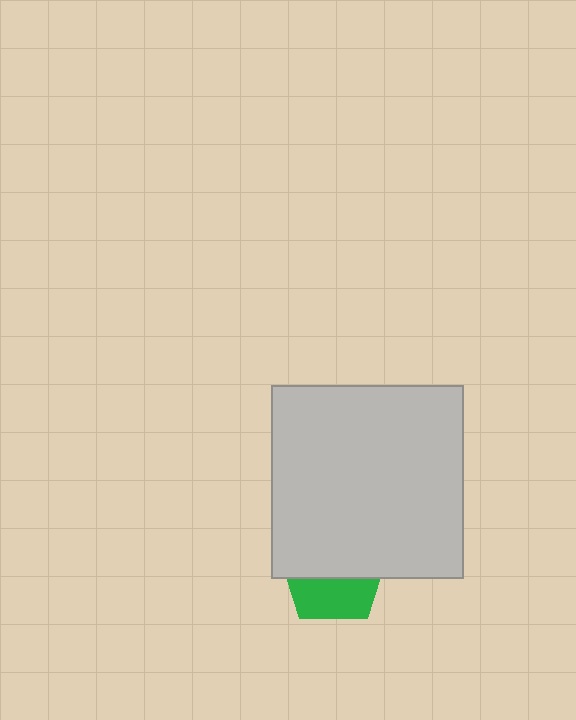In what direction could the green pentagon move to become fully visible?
The green pentagon could move down. That would shift it out from behind the light gray square entirely.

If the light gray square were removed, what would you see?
You would see the complete green pentagon.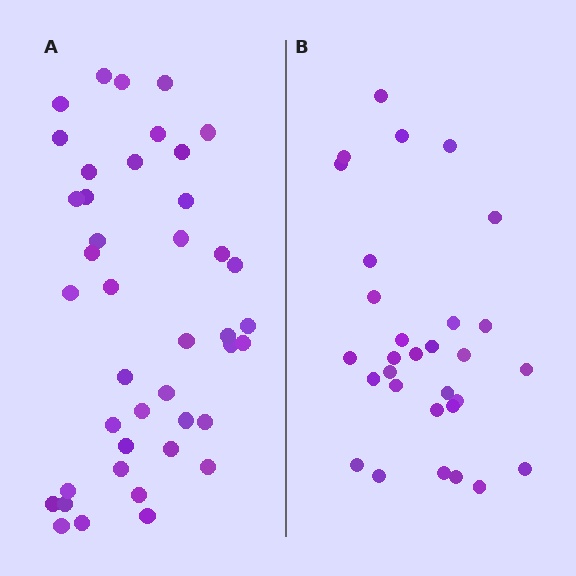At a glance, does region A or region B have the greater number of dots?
Region A (the left region) has more dots.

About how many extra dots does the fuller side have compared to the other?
Region A has roughly 12 or so more dots than region B.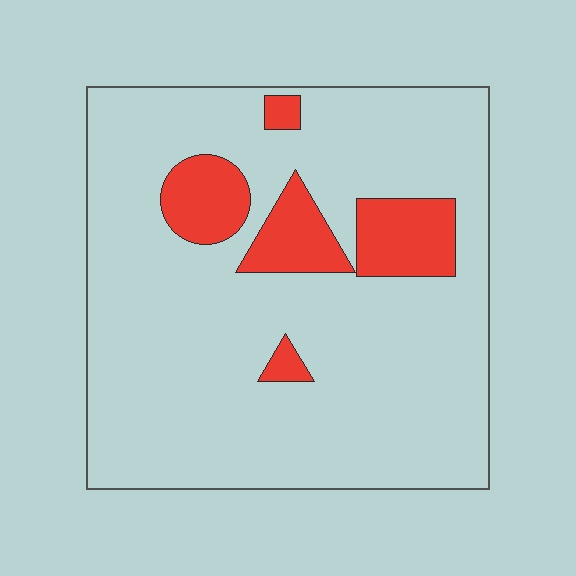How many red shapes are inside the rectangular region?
5.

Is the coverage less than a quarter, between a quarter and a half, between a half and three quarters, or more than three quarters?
Less than a quarter.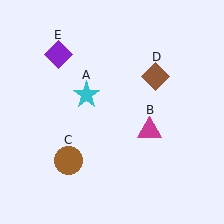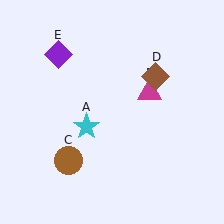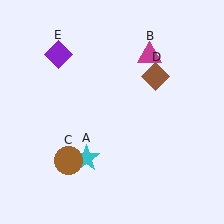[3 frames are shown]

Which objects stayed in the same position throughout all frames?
Brown circle (object C) and brown diamond (object D) and purple diamond (object E) remained stationary.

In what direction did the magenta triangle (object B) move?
The magenta triangle (object B) moved up.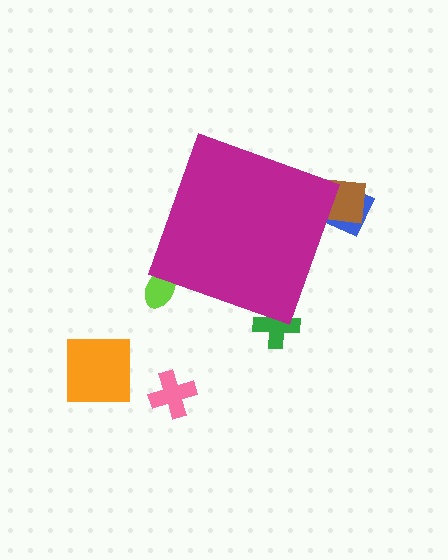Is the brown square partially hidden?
Yes, the brown square is partially hidden behind the magenta diamond.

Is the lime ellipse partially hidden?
Yes, the lime ellipse is partially hidden behind the magenta diamond.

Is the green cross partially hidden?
Yes, the green cross is partially hidden behind the magenta diamond.